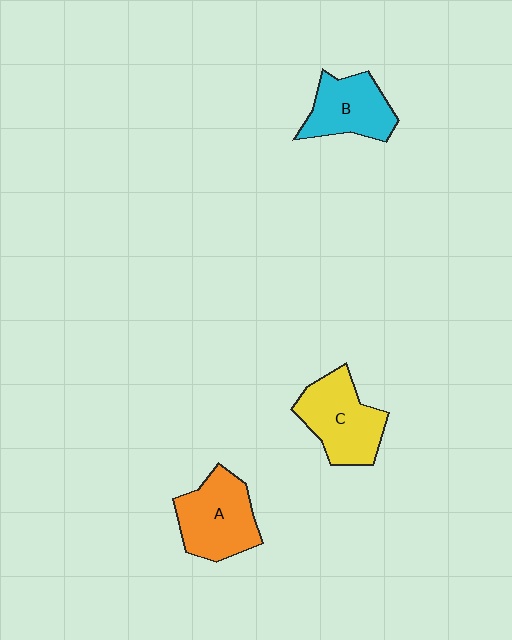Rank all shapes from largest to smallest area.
From largest to smallest: C (yellow), A (orange), B (cyan).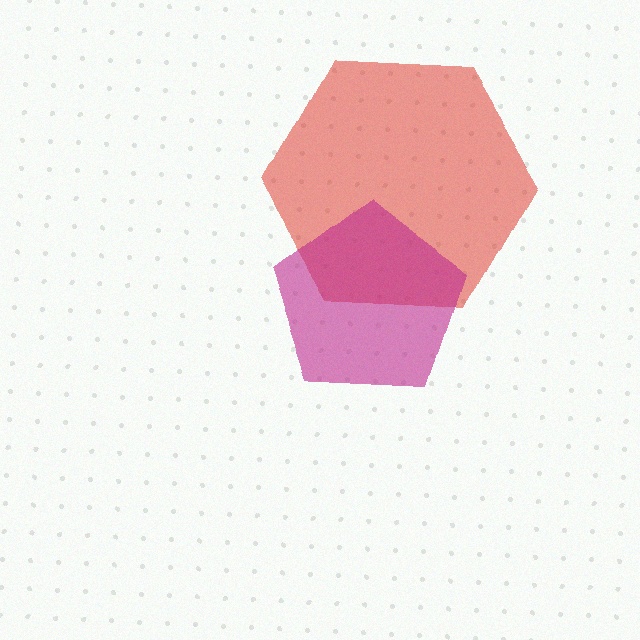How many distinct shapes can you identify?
There are 2 distinct shapes: a red hexagon, a magenta pentagon.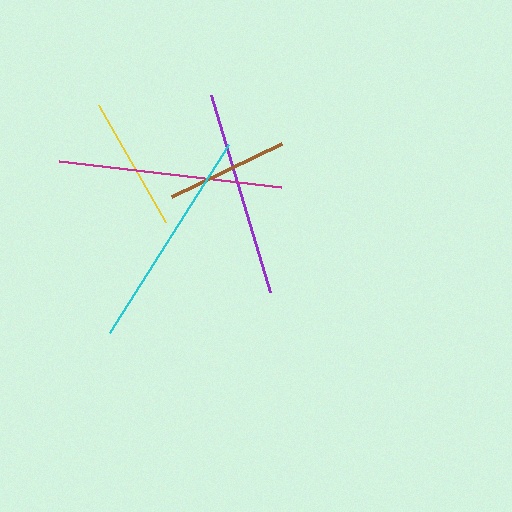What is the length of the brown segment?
The brown segment is approximately 122 pixels long.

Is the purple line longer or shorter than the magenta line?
The magenta line is longer than the purple line.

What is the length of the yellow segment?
The yellow segment is approximately 135 pixels long.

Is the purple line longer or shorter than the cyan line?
The cyan line is longer than the purple line.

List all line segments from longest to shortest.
From longest to shortest: magenta, cyan, purple, yellow, brown.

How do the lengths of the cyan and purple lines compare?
The cyan and purple lines are approximately the same length.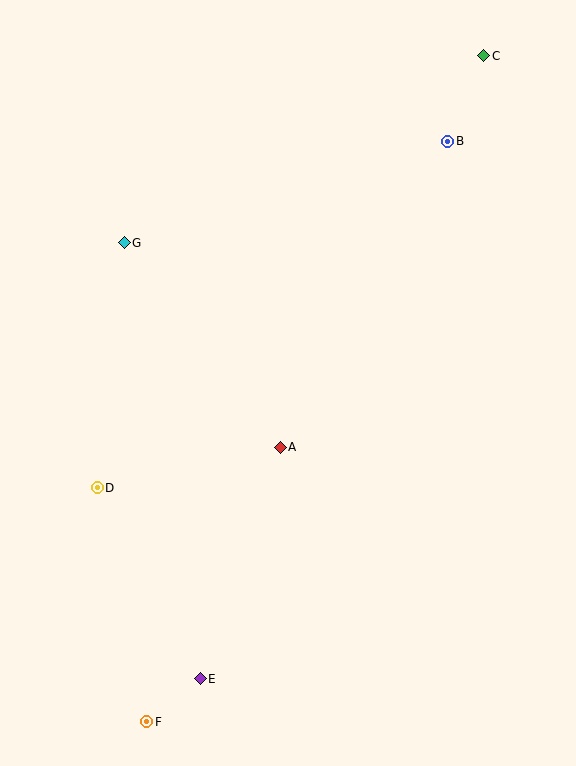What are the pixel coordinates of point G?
Point G is at (124, 243).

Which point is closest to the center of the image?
Point A at (280, 447) is closest to the center.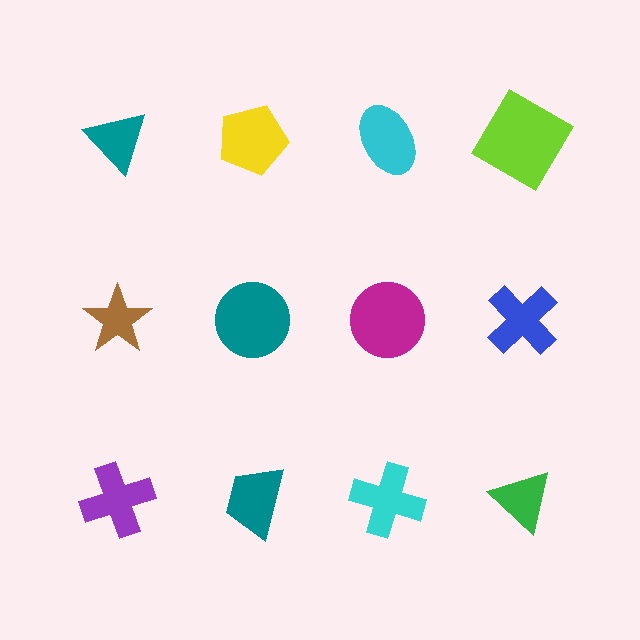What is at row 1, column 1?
A teal triangle.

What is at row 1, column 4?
A lime diamond.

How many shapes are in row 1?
4 shapes.